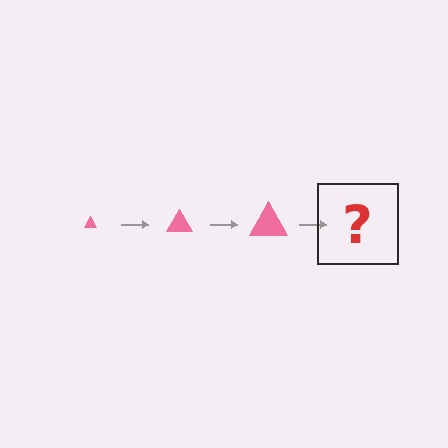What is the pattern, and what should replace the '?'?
The pattern is that the triangle gets progressively larger each step. The '?' should be a pink triangle, larger than the previous one.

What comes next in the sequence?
The next element should be a pink triangle, larger than the previous one.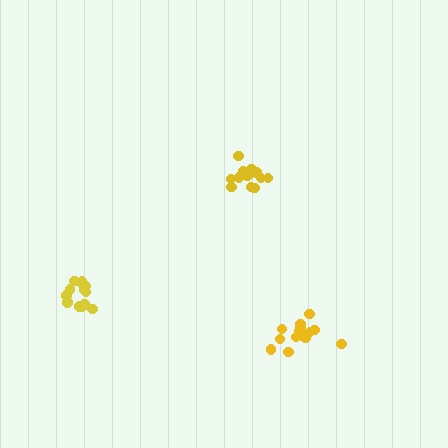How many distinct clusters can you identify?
There are 3 distinct clusters.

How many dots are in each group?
Group 1: 15 dots, Group 2: 13 dots, Group 3: 13 dots (41 total).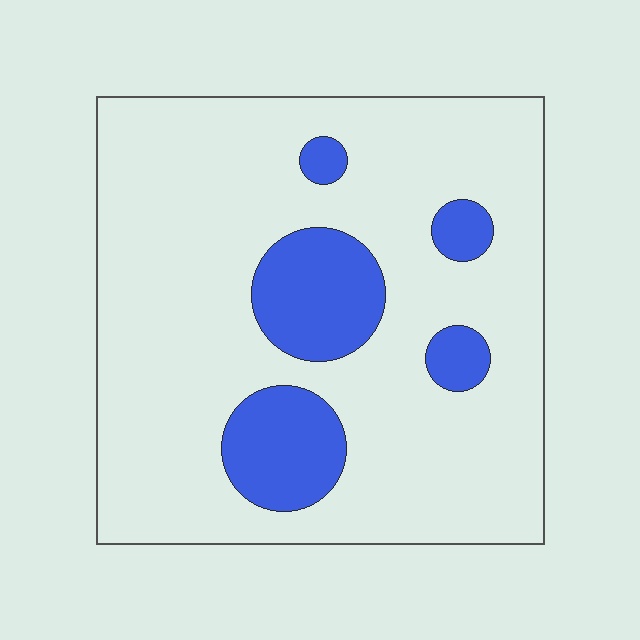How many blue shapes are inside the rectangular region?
5.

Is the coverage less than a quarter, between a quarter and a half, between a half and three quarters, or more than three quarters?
Less than a quarter.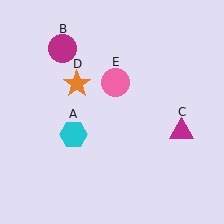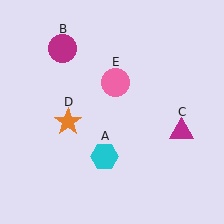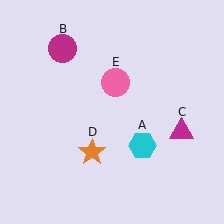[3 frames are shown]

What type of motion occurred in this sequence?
The cyan hexagon (object A), orange star (object D) rotated counterclockwise around the center of the scene.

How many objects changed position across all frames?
2 objects changed position: cyan hexagon (object A), orange star (object D).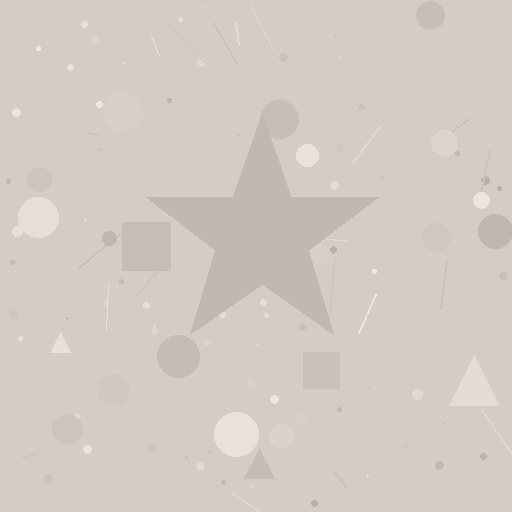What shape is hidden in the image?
A star is hidden in the image.